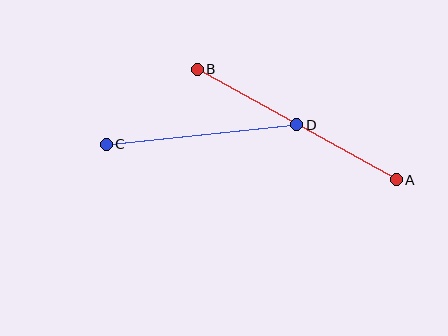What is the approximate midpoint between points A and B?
The midpoint is at approximately (297, 125) pixels.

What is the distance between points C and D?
The distance is approximately 192 pixels.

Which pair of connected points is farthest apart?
Points A and B are farthest apart.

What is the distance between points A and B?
The distance is approximately 228 pixels.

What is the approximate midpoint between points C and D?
The midpoint is at approximately (202, 135) pixels.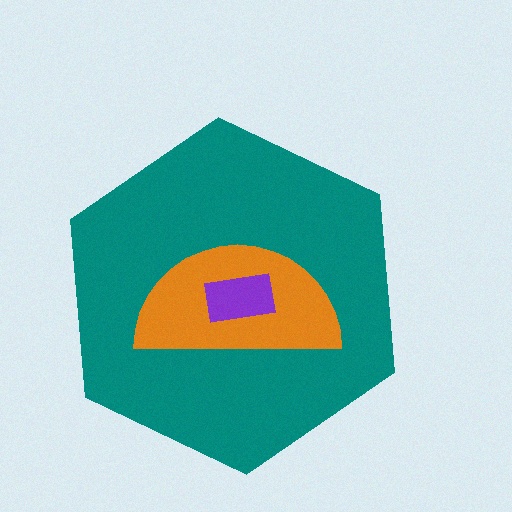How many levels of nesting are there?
3.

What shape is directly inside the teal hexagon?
The orange semicircle.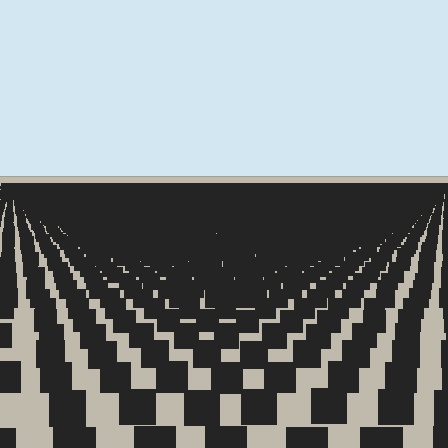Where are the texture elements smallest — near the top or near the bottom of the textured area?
Near the top.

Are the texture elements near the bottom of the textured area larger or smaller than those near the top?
Larger. Near the bottom, elements are closer to the viewer and appear at a bigger on-screen size.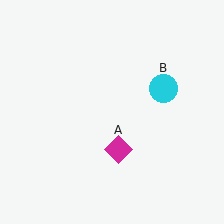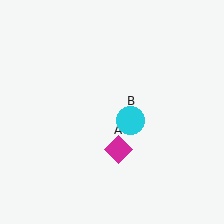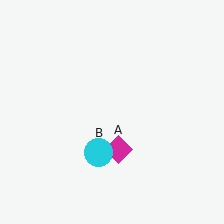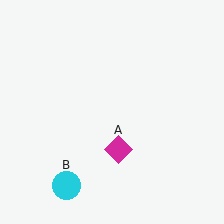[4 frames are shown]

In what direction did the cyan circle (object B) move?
The cyan circle (object B) moved down and to the left.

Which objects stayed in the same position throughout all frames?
Magenta diamond (object A) remained stationary.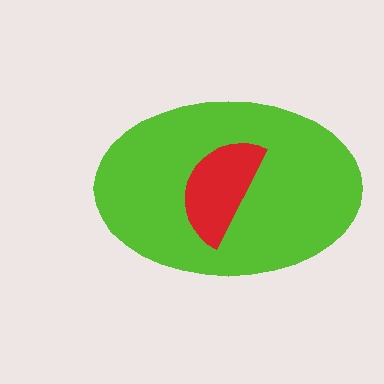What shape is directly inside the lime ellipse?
The red semicircle.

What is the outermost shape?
The lime ellipse.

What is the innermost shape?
The red semicircle.